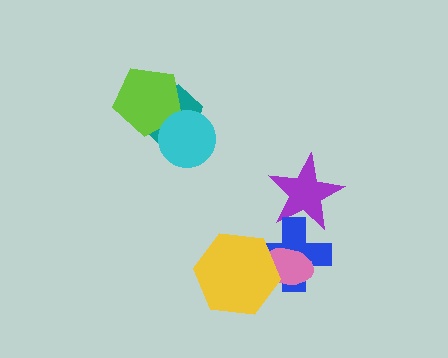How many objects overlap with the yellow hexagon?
2 objects overlap with the yellow hexagon.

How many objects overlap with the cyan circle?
2 objects overlap with the cyan circle.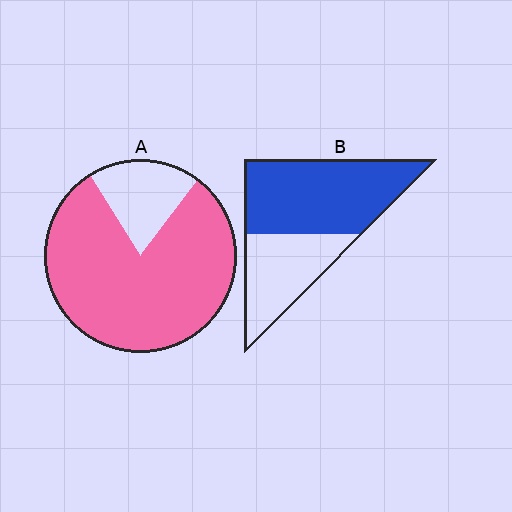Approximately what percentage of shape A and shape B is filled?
A is approximately 80% and B is approximately 60%.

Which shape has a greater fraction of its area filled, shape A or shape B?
Shape A.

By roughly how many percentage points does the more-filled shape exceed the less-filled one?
By roughly 20 percentage points (A over B).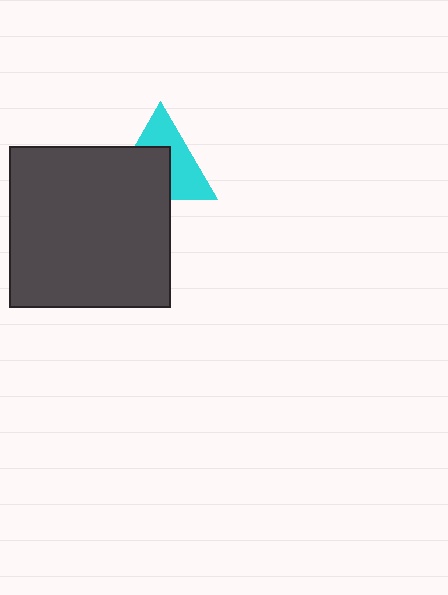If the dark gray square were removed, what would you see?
You would see the complete cyan triangle.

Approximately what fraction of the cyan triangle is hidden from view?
Roughly 50% of the cyan triangle is hidden behind the dark gray square.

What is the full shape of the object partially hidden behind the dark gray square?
The partially hidden object is a cyan triangle.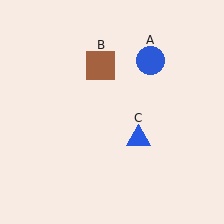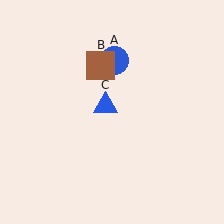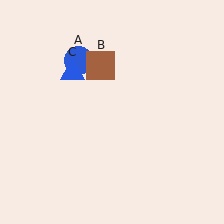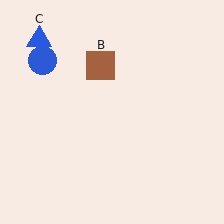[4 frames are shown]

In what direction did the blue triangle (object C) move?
The blue triangle (object C) moved up and to the left.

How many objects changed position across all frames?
2 objects changed position: blue circle (object A), blue triangle (object C).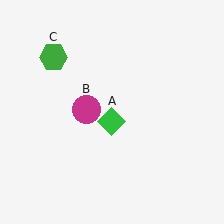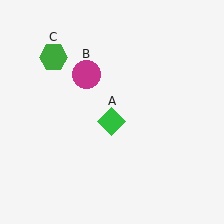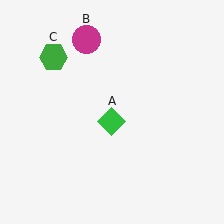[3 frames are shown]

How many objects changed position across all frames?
1 object changed position: magenta circle (object B).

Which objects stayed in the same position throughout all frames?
Green diamond (object A) and green hexagon (object C) remained stationary.